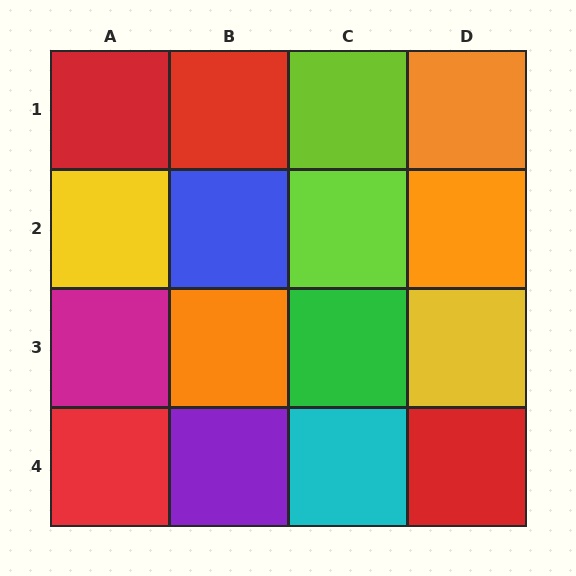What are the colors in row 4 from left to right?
Red, purple, cyan, red.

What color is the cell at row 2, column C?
Lime.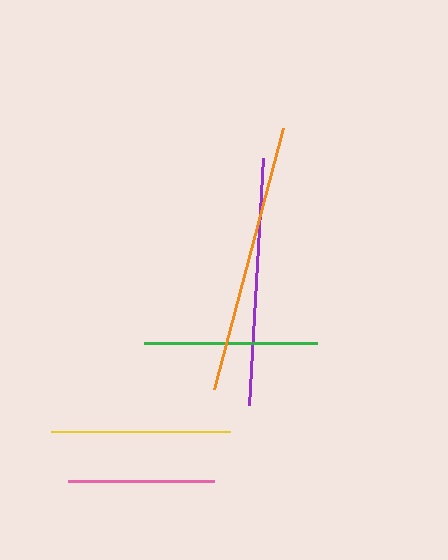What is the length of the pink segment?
The pink segment is approximately 145 pixels long.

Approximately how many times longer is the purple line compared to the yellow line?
The purple line is approximately 1.4 times the length of the yellow line.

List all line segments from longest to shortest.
From longest to shortest: orange, purple, yellow, green, pink.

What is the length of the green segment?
The green segment is approximately 173 pixels long.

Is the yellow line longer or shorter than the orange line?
The orange line is longer than the yellow line.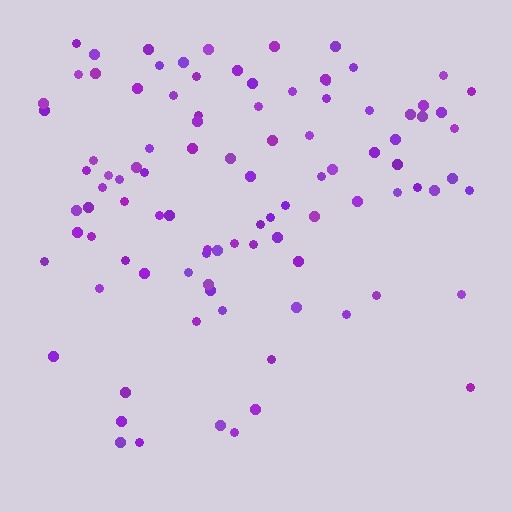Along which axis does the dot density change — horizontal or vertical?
Vertical.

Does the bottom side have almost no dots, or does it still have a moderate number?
Still a moderate number, just noticeably fewer than the top.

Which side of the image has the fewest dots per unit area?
The bottom.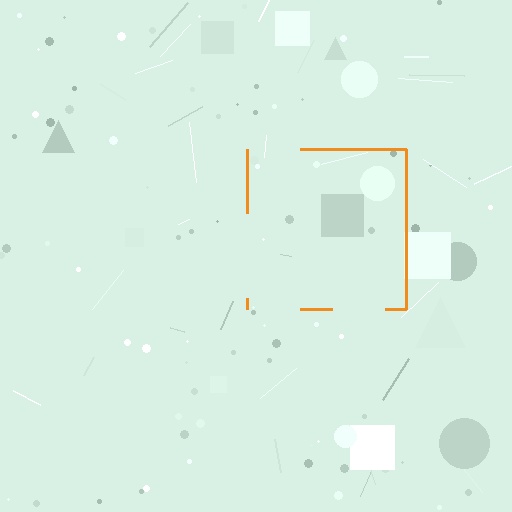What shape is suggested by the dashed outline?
The dashed outline suggests a square.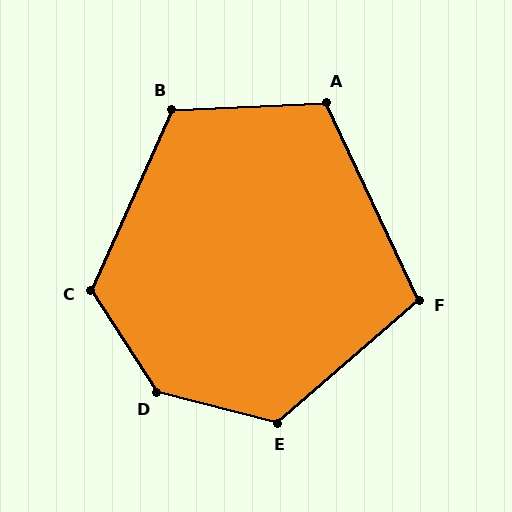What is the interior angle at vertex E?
Approximately 124 degrees (obtuse).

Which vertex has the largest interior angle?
D, at approximately 137 degrees.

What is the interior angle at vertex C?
Approximately 123 degrees (obtuse).